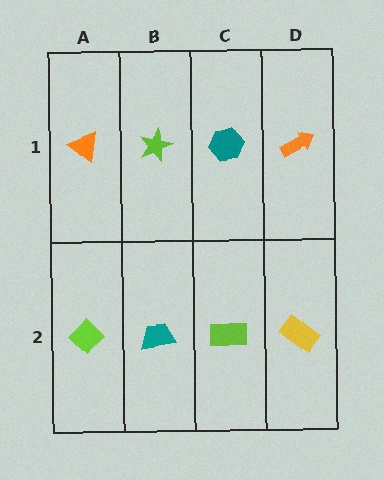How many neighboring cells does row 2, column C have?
3.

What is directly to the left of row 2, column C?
A teal trapezoid.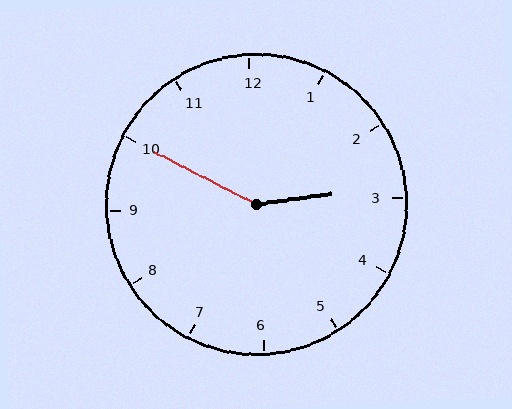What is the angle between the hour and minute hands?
Approximately 145 degrees.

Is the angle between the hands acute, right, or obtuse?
It is obtuse.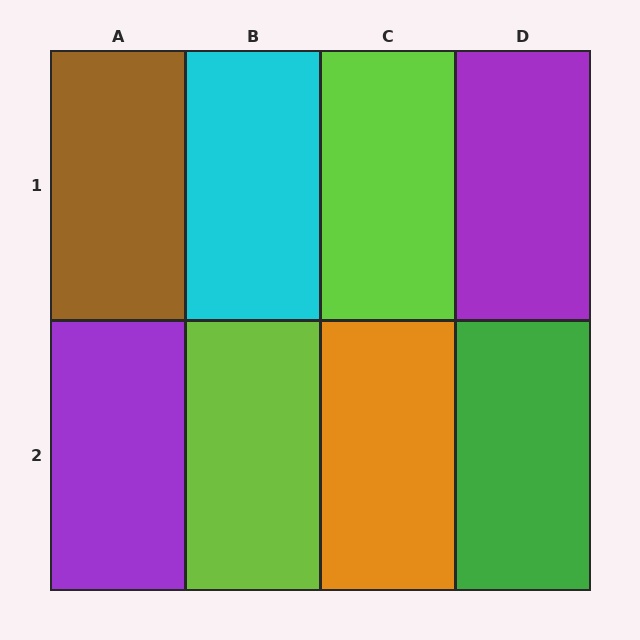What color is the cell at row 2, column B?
Lime.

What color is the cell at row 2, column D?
Green.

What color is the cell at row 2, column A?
Purple.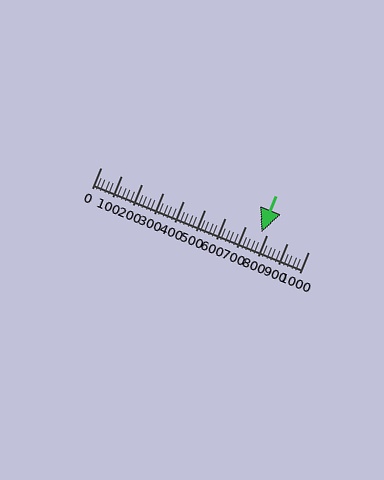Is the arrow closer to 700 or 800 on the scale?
The arrow is closer to 800.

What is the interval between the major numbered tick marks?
The major tick marks are spaced 100 units apart.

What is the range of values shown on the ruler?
The ruler shows values from 0 to 1000.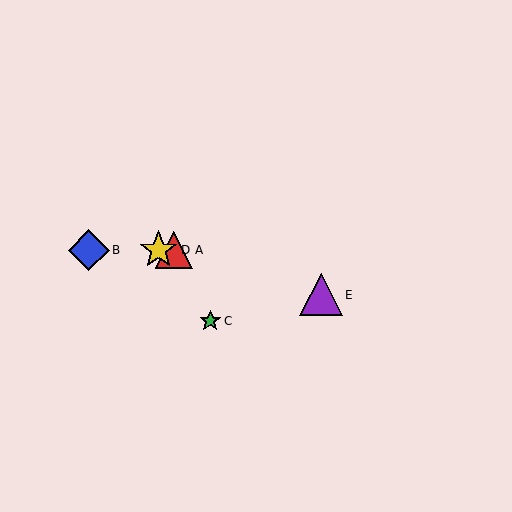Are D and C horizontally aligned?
No, D is at y≈250 and C is at y≈321.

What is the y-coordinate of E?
Object E is at y≈295.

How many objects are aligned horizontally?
3 objects (A, B, D) are aligned horizontally.